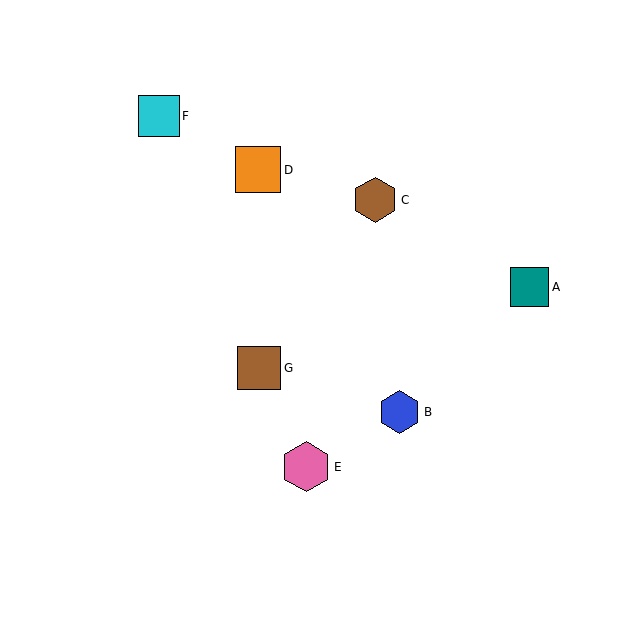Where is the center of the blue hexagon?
The center of the blue hexagon is at (399, 412).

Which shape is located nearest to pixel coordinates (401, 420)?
The blue hexagon (labeled B) at (399, 412) is nearest to that location.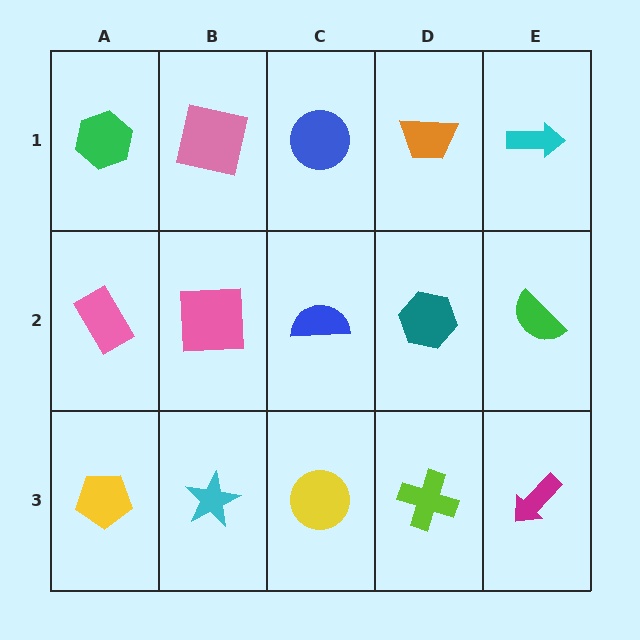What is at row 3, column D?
A lime cross.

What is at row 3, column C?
A yellow circle.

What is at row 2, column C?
A blue semicircle.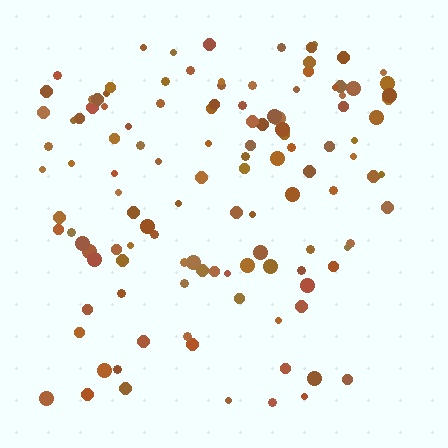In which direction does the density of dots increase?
From bottom to top, with the top side densest.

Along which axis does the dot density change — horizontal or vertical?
Vertical.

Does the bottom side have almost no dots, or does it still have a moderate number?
Still a moderate number, just noticeably fewer than the top.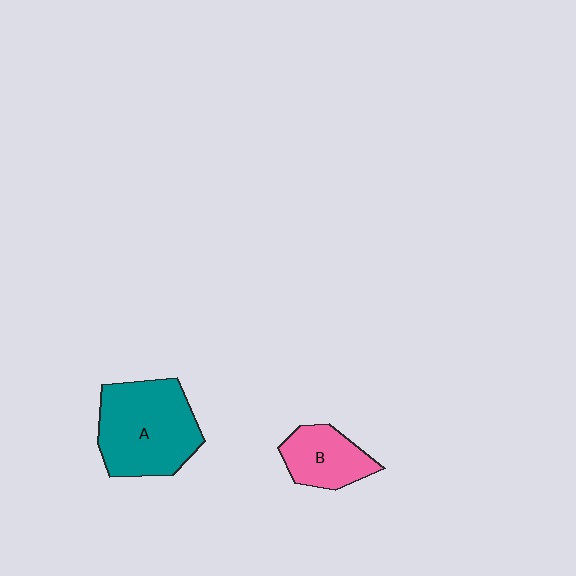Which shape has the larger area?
Shape A (teal).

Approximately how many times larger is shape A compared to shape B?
Approximately 1.9 times.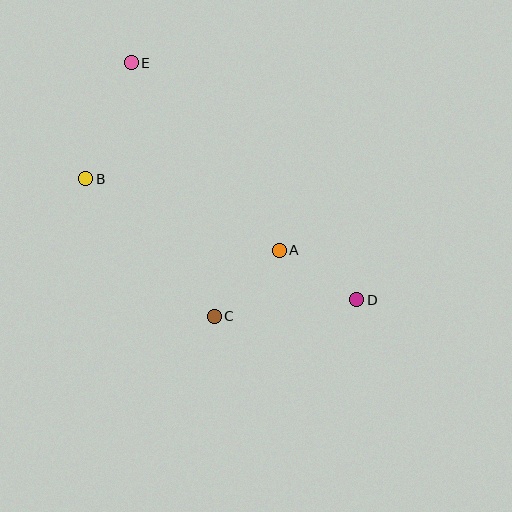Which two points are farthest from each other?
Points D and E are farthest from each other.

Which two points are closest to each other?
Points A and D are closest to each other.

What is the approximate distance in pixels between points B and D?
The distance between B and D is approximately 297 pixels.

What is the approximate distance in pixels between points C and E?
The distance between C and E is approximately 266 pixels.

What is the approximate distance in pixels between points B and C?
The distance between B and C is approximately 188 pixels.